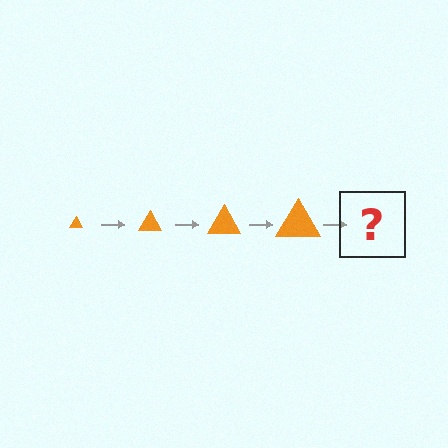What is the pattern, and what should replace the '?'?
The pattern is that the triangle gets progressively larger each step. The '?' should be an orange triangle, larger than the previous one.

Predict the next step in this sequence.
The next step is an orange triangle, larger than the previous one.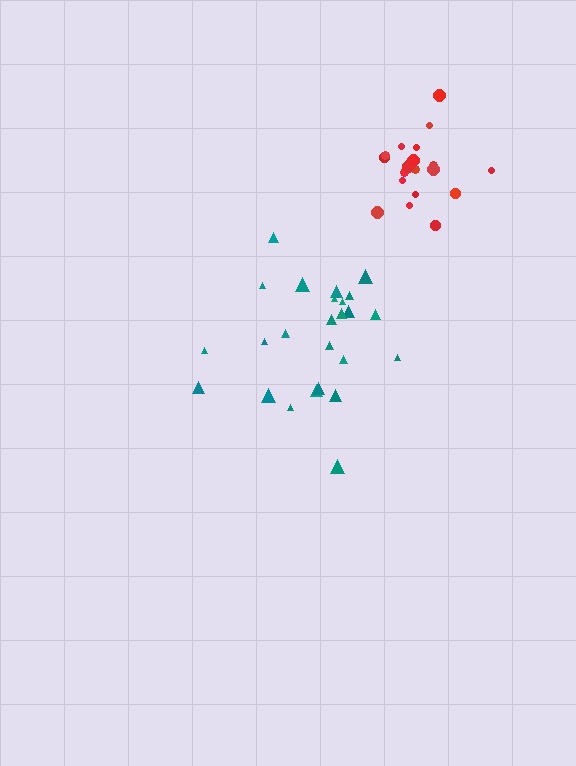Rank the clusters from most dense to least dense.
red, teal.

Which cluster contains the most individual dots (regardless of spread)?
Teal (25).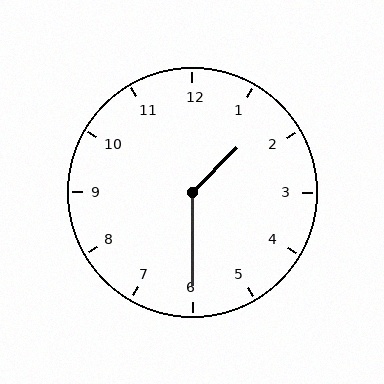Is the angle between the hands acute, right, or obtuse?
It is obtuse.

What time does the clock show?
1:30.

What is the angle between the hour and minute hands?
Approximately 135 degrees.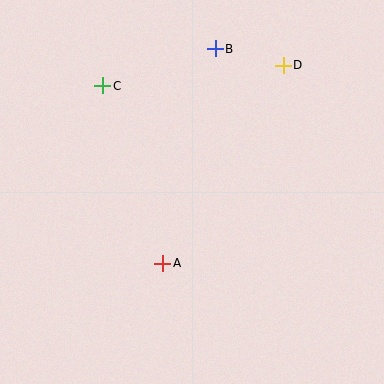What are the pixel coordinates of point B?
Point B is at (215, 49).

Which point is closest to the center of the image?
Point A at (163, 263) is closest to the center.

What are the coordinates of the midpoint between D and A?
The midpoint between D and A is at (223, 164).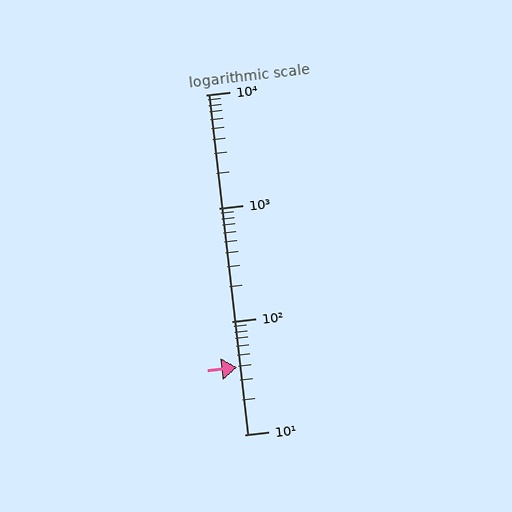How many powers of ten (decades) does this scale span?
The scale spans 3 decades, from 10 to 10000.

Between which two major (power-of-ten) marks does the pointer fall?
The pointer is between 10 and 100.